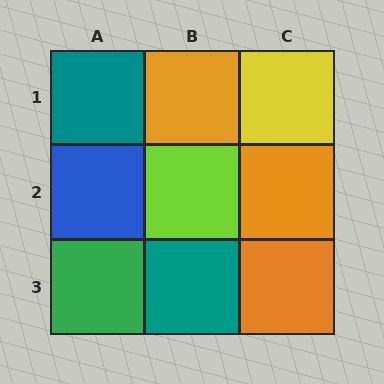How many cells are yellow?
1 cell is yellow.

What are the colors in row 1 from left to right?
Teal, orange, yellow.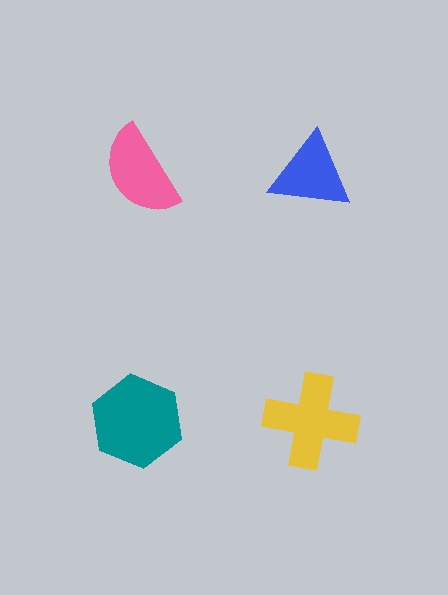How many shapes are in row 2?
2 shapes.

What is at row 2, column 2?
A yellow cross.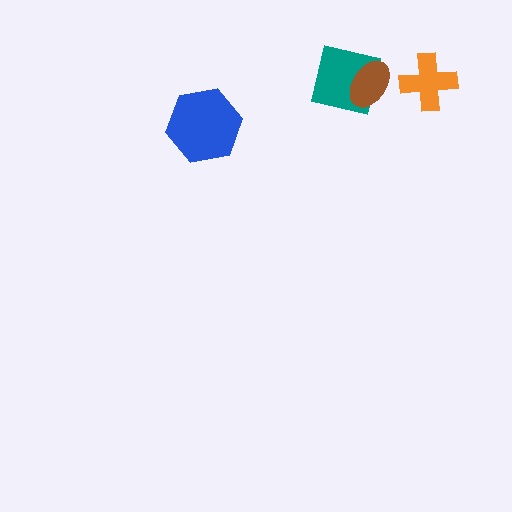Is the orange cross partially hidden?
No, no other shape covers it.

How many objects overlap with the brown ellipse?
1 object overlaps with the brown ellipse.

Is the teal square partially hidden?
Yes, it is partially covered by another shape.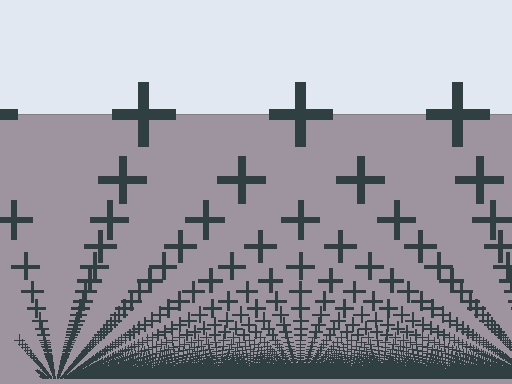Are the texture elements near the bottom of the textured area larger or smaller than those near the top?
Smaller. The gradient is inverted — elements near the bottom are smaller and denser.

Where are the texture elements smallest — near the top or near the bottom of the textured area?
Near the bottom.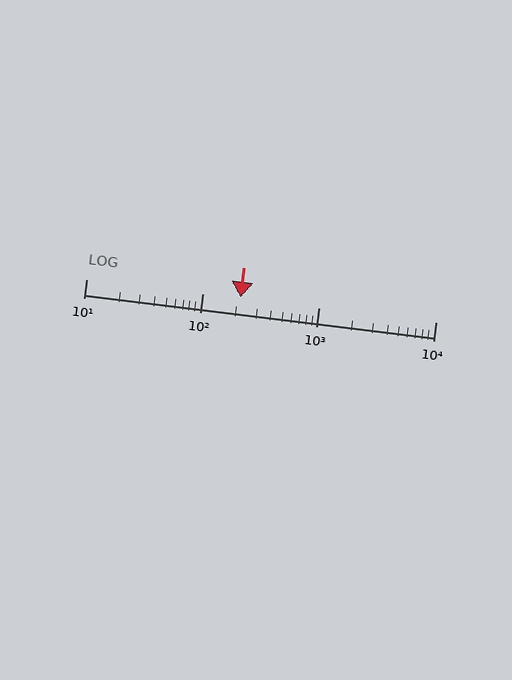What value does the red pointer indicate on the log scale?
The pointer indicates approximately 210.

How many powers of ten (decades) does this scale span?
The scale spans 3 decades, from 10 to 10000.